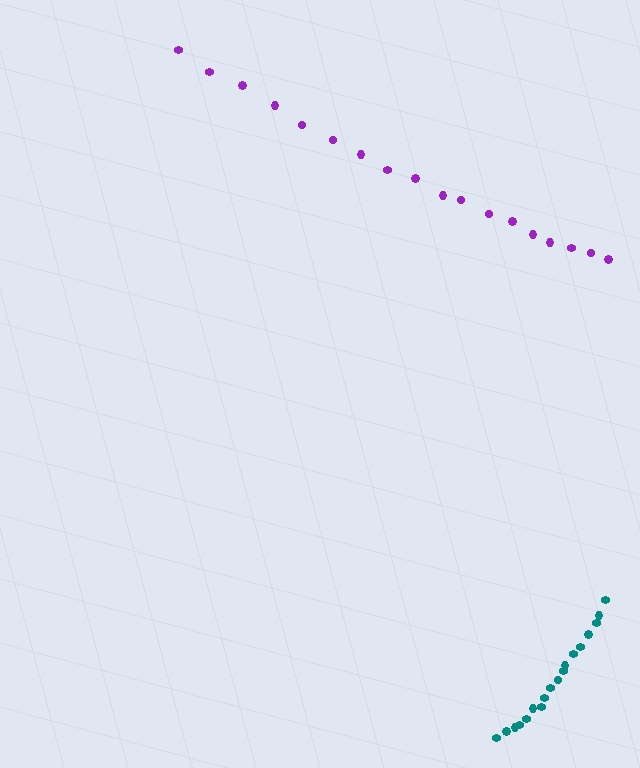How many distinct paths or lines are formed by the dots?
There are 2 distinct paths.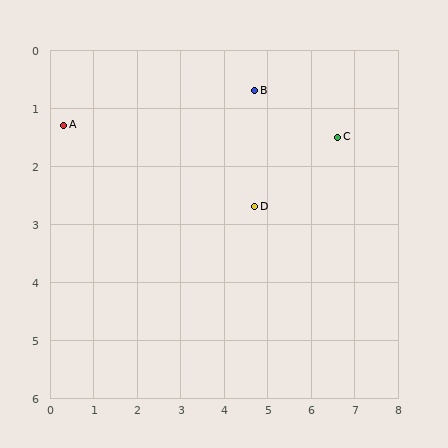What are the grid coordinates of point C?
Point C is at approximately (6.6, 1.5).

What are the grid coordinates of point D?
Point D is at approximately (4.7, 2.7).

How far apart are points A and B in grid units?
Points A and B are about 4.4 grid units apart.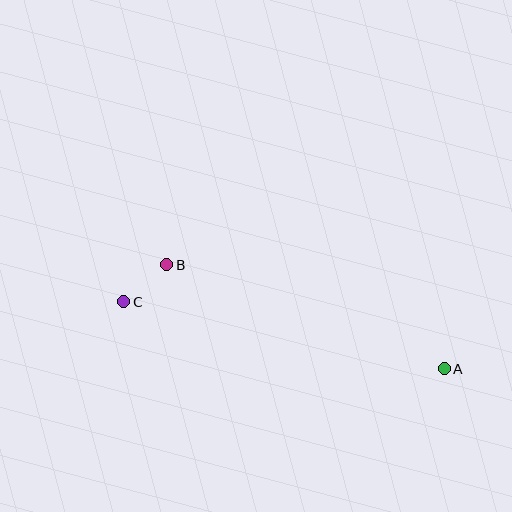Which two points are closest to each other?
Points B and C are closest to each other.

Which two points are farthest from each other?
Points A and C are farthest from each other.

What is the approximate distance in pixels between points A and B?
The distance between A and B is approximately 296 pixels.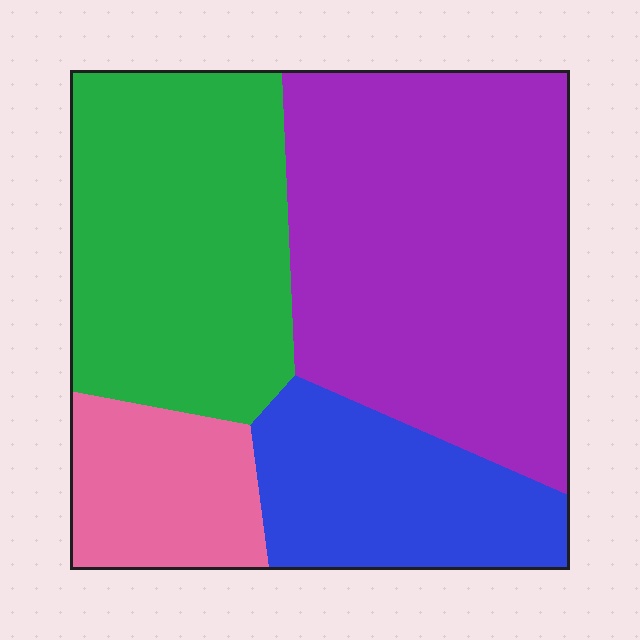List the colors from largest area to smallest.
From largest to smallest: purple, green, blue, pink.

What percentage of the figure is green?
Green takes up between a sixth and a third of the figure.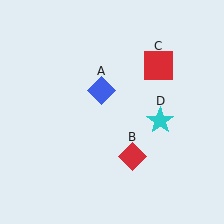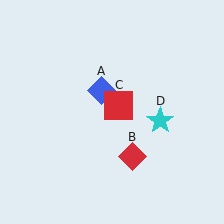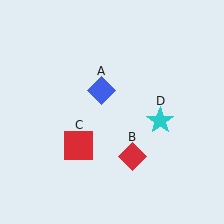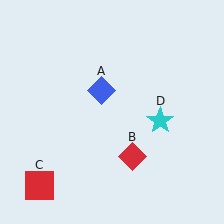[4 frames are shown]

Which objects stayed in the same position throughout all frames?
Blue diamond (object A) and red diamond (object B) and cyan star (object D) remained stationary.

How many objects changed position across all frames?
1 object changed position: red square (object C).